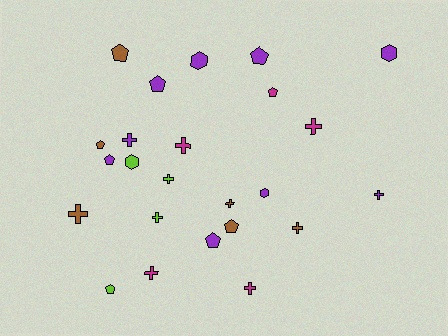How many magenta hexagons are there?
There are no magenta hexagons.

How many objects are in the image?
There are 24 objects.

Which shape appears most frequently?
Cross, with 11 objects.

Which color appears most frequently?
Purple, with 9 objects.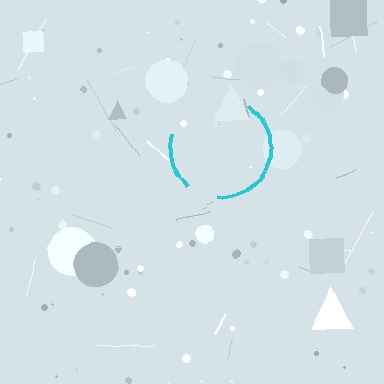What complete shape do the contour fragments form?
The contour fragments form a circle.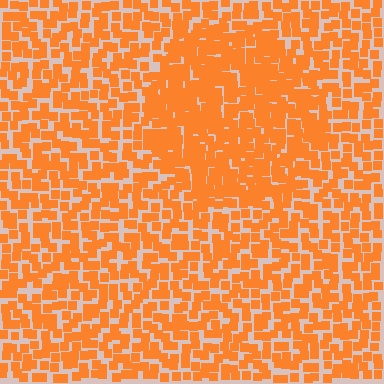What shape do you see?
I see a circle.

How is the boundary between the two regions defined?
The boundary is defined by a change in element density (approximately 1.6x ratio). All elements are the same color, size, and shape.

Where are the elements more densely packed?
The elements are more densely packed inside the circle boundary.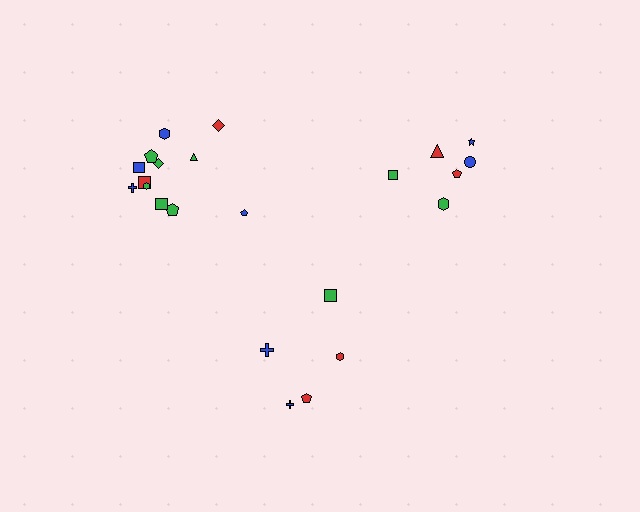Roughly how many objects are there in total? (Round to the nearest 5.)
Roughly 25 objects in total.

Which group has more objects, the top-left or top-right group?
The top-left group.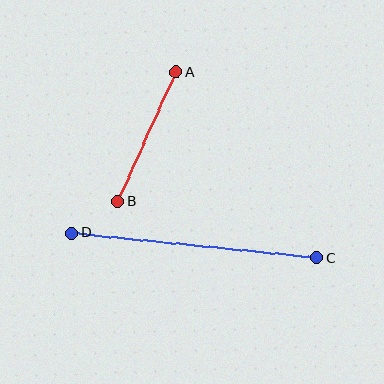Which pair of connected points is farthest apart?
Points C and D are farthest apart.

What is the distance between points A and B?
The distance is approximately 142 pixels.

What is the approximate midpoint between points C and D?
The midpoint is at approximately (194, 245) pixels.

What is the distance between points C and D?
The distance is approximately 246 pixels.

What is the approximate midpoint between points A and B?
The midpoint is at approximately (147, 137) pixels.